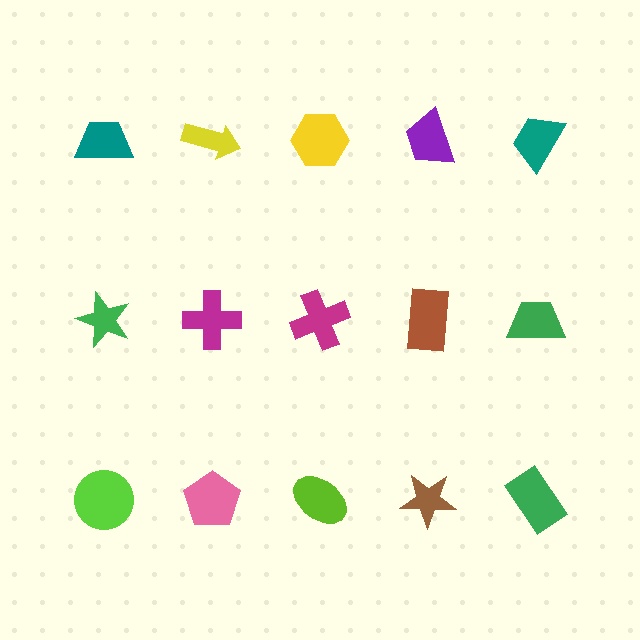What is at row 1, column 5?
A teal trapezoid.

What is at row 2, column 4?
A brown rectangle.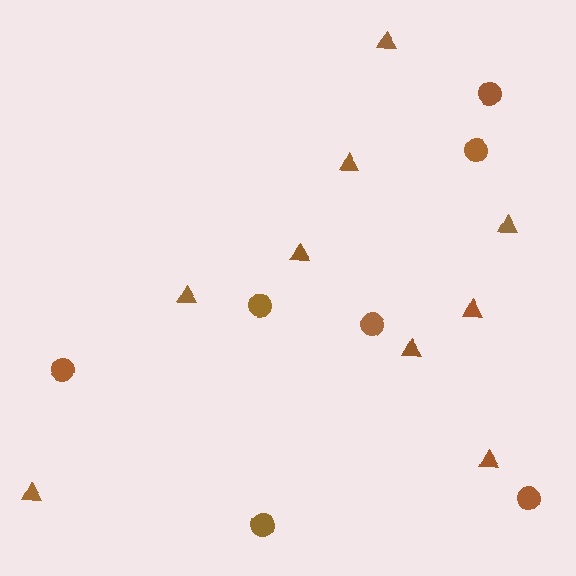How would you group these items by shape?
There are 2 groups: one group of circles (7) and one group of triangles (9).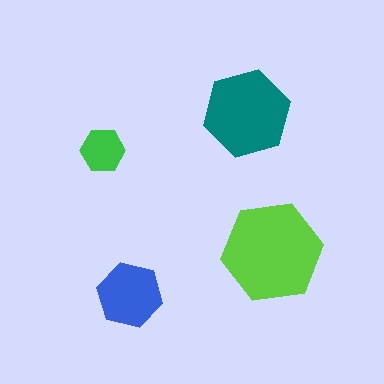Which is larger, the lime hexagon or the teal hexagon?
The lime one.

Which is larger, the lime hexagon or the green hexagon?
The lime one.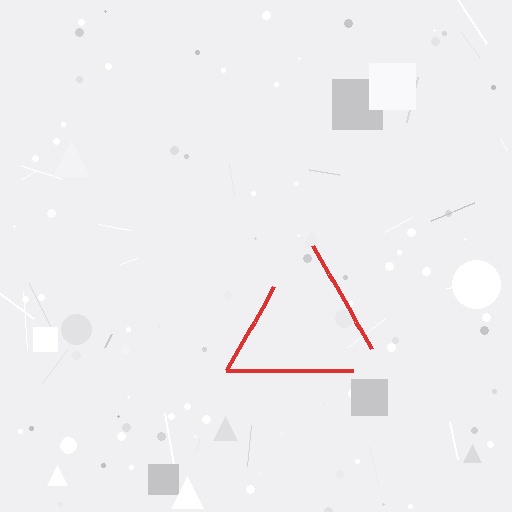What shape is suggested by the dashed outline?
The dashed outline suggests a triangle.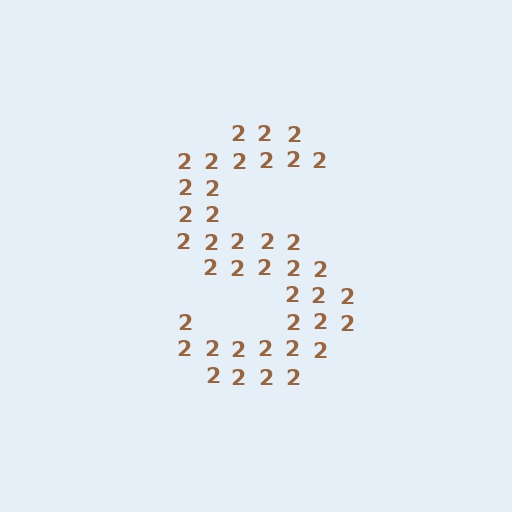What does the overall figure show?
The overall figure shows the letter S.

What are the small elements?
The small elements are digit 2's.